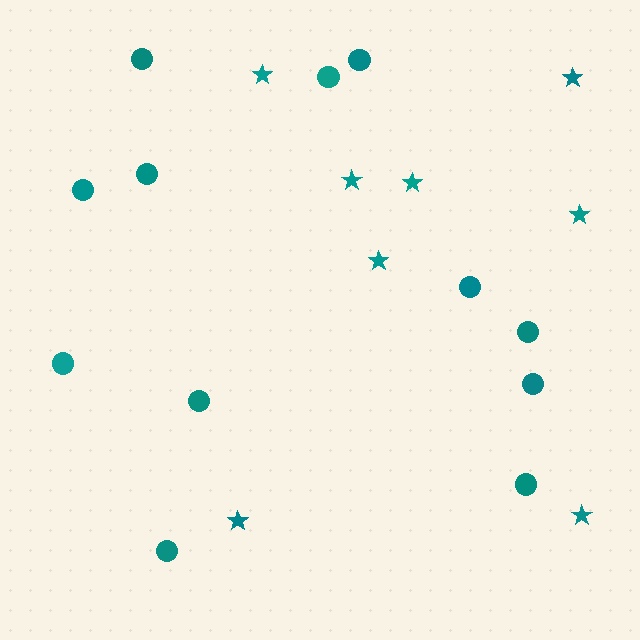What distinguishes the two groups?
There are 2 groups: one group of circles (12) and one group of stars (8).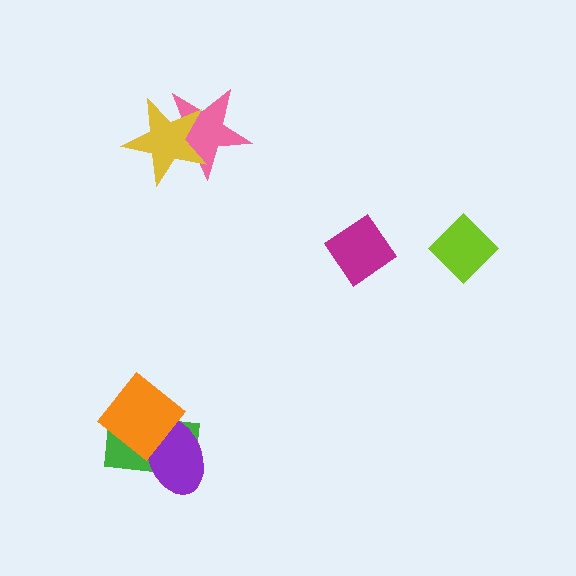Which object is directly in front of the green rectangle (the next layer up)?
The purple ellipse is directly in front of the green rectangle.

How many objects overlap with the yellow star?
1 object overlaps with the yellow star.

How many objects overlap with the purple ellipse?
2 objects overlap with the purple ellipse.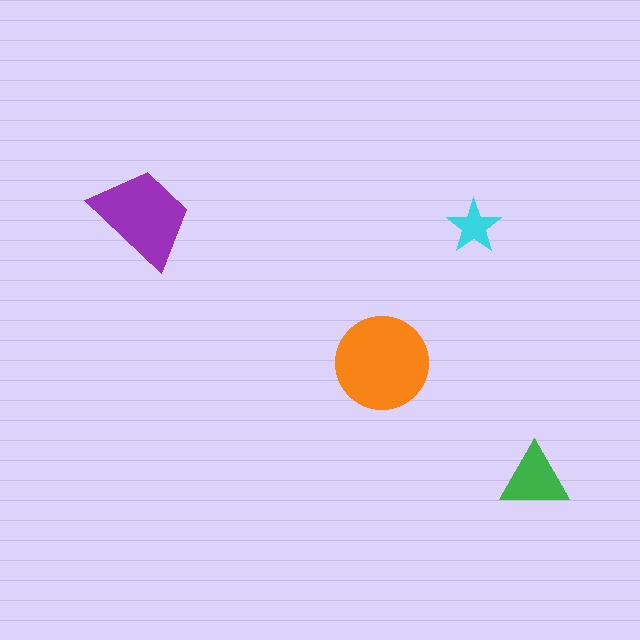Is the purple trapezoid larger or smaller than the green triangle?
Larger.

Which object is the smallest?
The cyan star.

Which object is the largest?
The orange circle.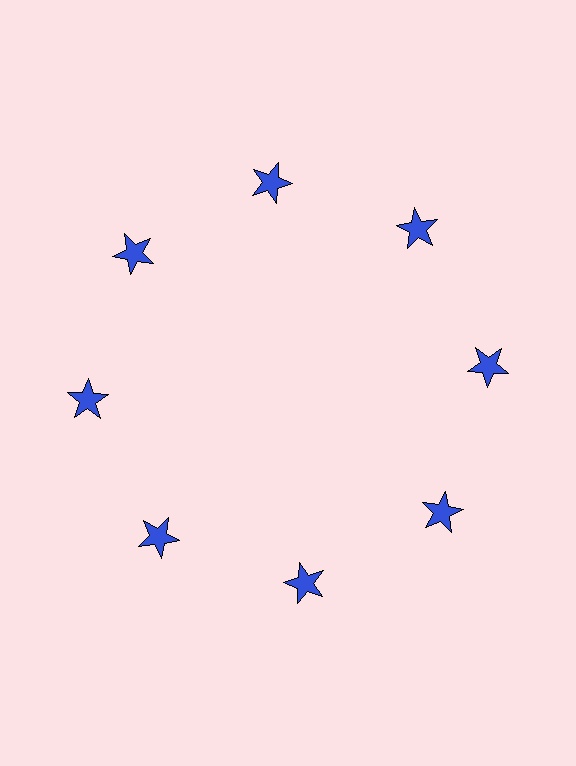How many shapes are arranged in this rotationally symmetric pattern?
There are 8 shapes, arranged in 8 groups of 1.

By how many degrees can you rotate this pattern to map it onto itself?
The pattern maps onto itself every 45 degrees of rotation.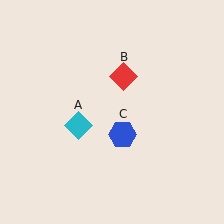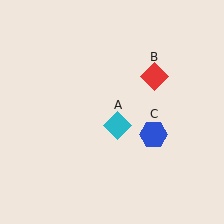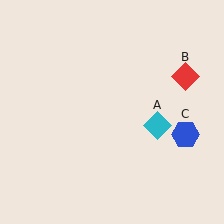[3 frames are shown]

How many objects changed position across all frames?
3 objects changed position: cyan diamond (object A), red diamond (object B), blue hexagon (object C).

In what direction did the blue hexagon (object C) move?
The blue hexagon (object C) moved right.